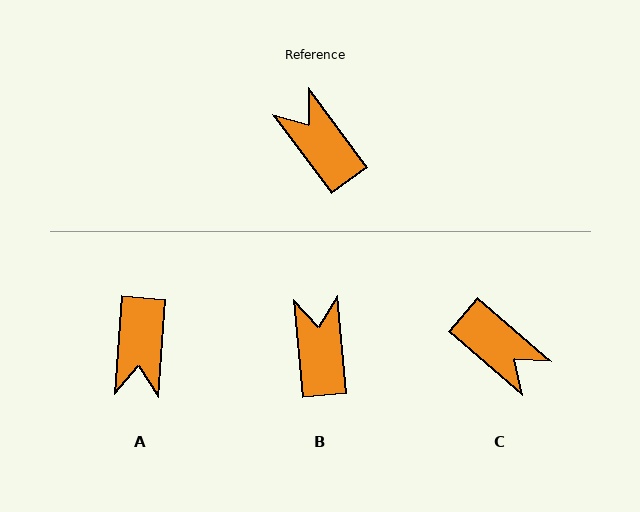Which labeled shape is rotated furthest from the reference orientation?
C, about 167 degrees away.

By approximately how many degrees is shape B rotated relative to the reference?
Approximately 31 degrees clockwise.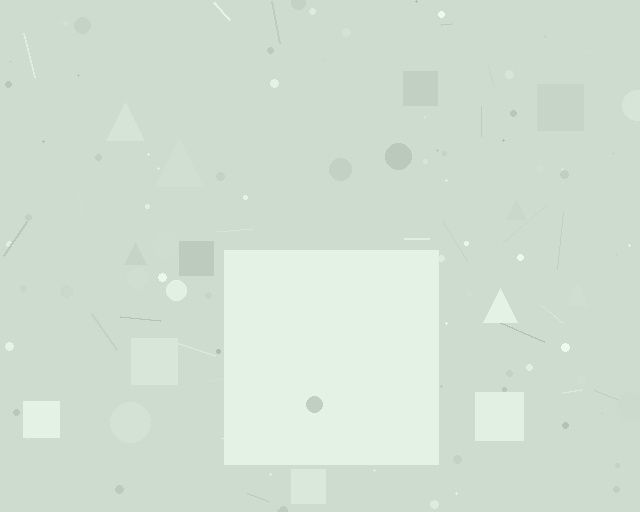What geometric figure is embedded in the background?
A square is embedded in the background.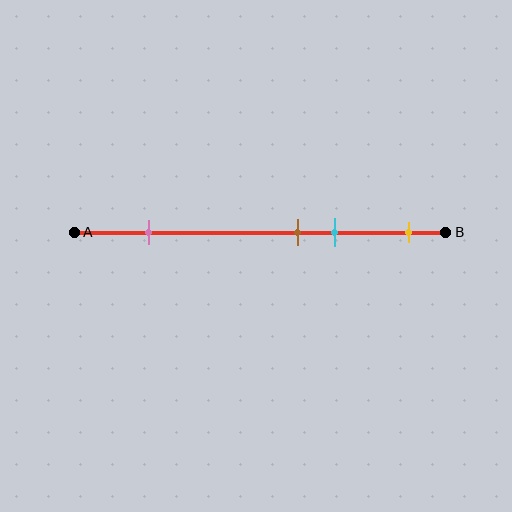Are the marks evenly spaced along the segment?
No, the marks are not evenly spaced.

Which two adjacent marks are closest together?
The brown and cyan marks are the closest adjacent pair.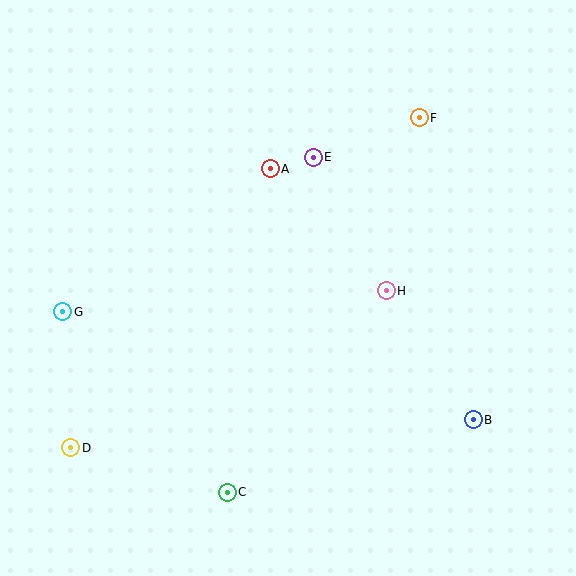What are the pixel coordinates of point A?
Point A is at (270, 169).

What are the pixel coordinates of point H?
Point H is at (386, 291).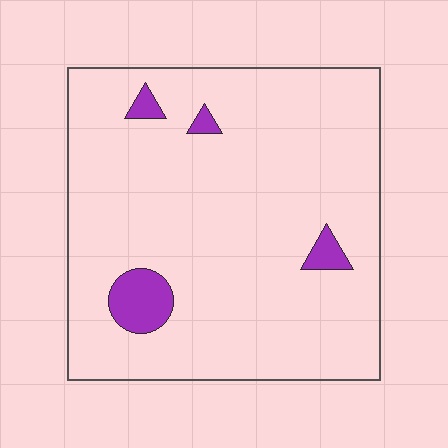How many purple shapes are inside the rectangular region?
4.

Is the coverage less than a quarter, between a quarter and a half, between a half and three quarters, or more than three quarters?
Less than a quarter.